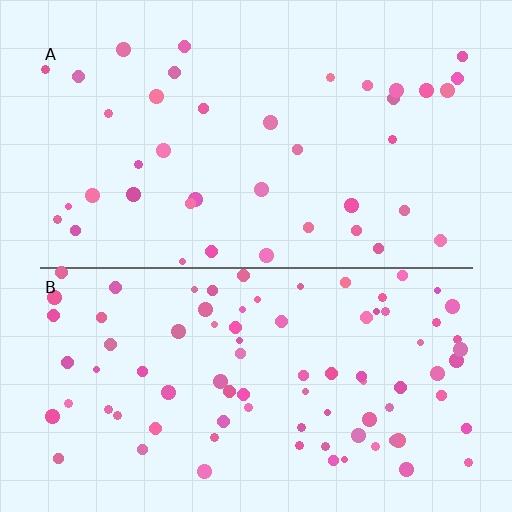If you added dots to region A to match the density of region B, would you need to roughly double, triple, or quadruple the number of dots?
Approximately double.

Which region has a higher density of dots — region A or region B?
B (the bottom).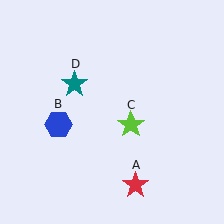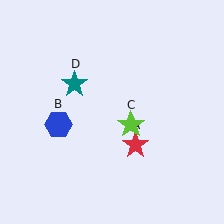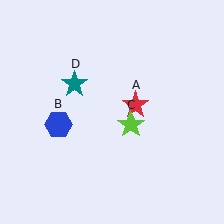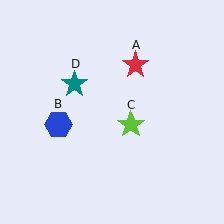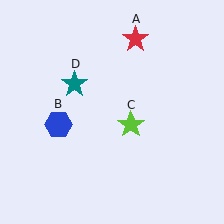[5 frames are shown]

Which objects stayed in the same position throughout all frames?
Blue hexagon (object B) and lime star (object C) and teal star (object D) remained stationary.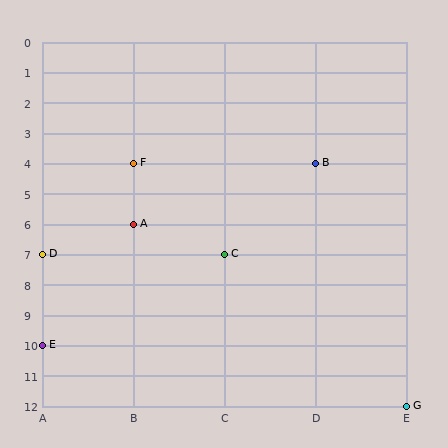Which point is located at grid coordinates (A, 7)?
Point D is at (A, 7).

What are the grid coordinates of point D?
Point D is at grid coordinates (A, 7).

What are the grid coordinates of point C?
Point C is at grid coordinates (C, 7).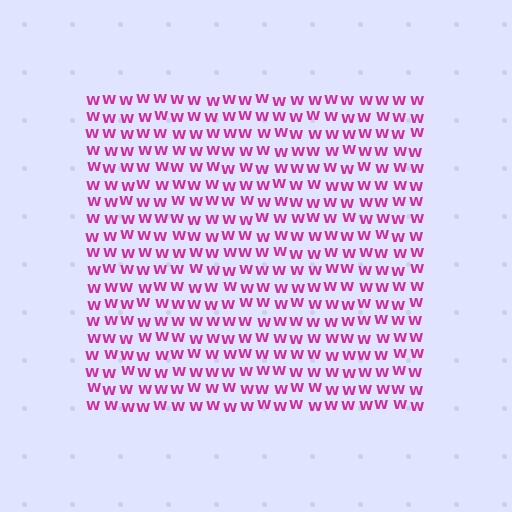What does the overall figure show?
The overall figure shows a square.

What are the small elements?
The small elements are letter W's.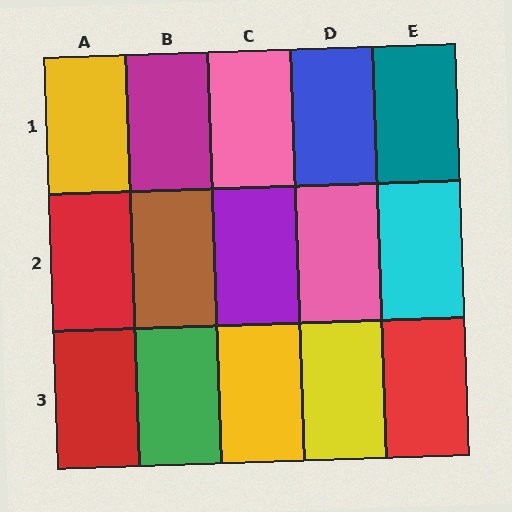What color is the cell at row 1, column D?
Blue.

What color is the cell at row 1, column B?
Magenta.